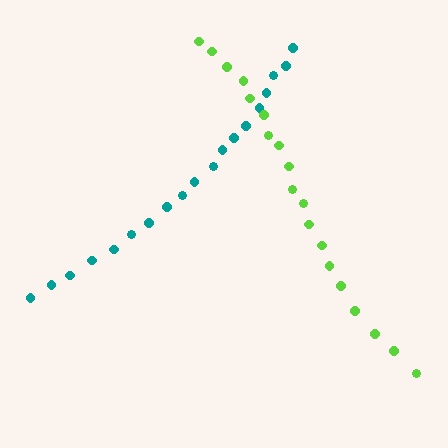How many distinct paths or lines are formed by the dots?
There are 2 distinct paths.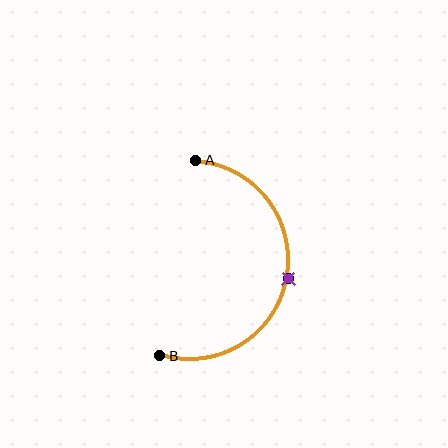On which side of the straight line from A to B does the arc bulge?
The arc bulges to the right of the straight line connecting A and B.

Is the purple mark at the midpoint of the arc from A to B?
Yes. The purple mark lies on the arc at equal arc-length from both A and B — it is the arc midpoint.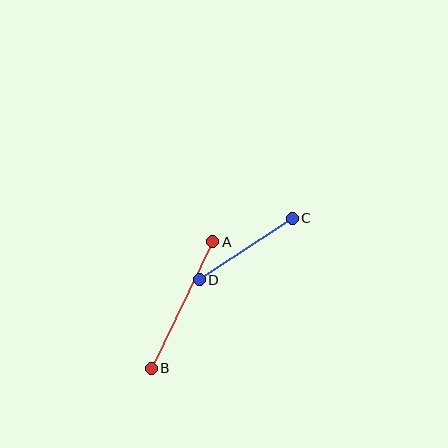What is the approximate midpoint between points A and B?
The midpoint is at approximately (182, 305) pixels.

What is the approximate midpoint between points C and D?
The midpoint is at approximately (246, 249) pixels.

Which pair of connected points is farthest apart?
Points A and B are farthest apart.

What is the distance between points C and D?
The distance is approximately 111 pixels.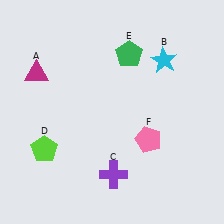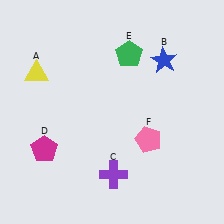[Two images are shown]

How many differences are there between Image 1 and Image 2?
There are 3 differences between the two images.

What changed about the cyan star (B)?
In Image 1, B is cyan. In Image 2, it changed to blue.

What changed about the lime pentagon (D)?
In Image 1, D is lime. In Image 2, it changed to magenta.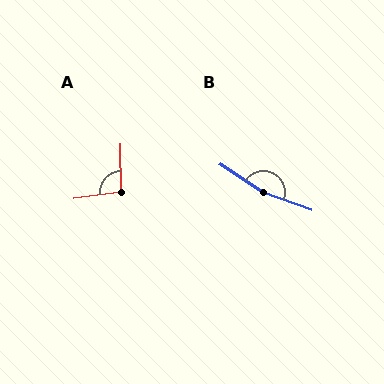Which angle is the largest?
B, at approximately 167 degrees.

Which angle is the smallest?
A, at approximately 97 degrees.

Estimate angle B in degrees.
Approximately 167 degrees.